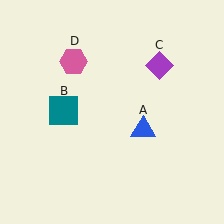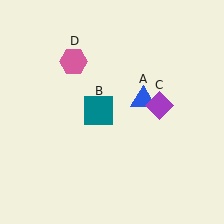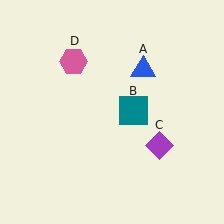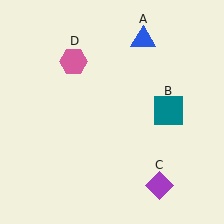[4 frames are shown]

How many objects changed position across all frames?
3 objects changed position: blue triangle (object A), teal square (object B), purple diamond (object C).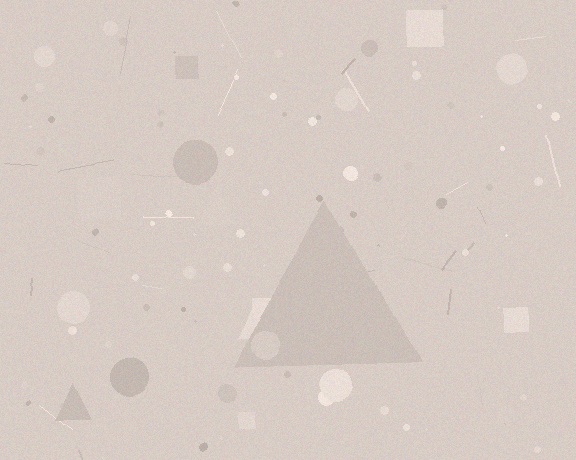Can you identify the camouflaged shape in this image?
The camouflaged shape is a triangle.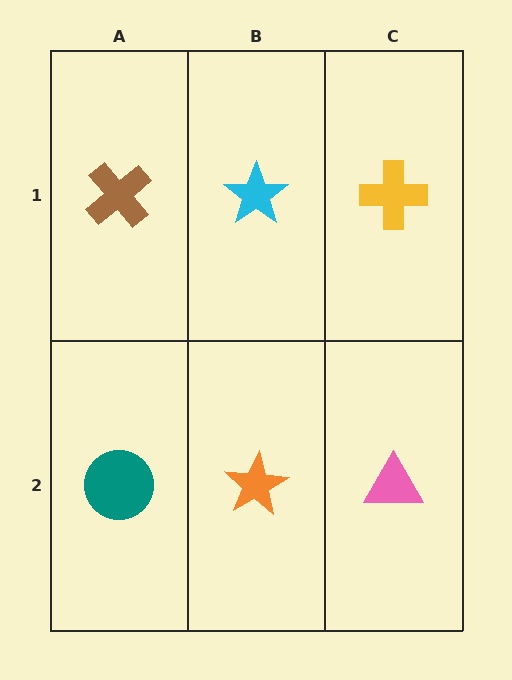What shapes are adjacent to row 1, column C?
A pink triangle (row 2, column C), a cyan star (row 1, column B).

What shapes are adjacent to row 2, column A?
A brown cross (row 1, column A), an orange star (row 2, column B).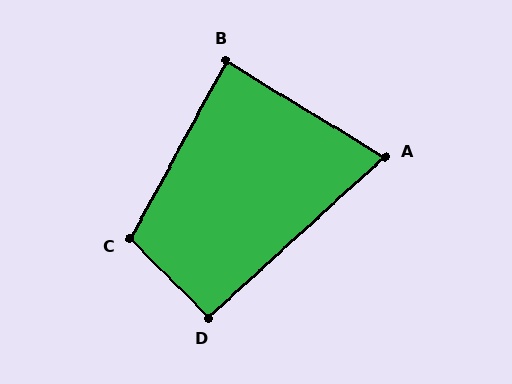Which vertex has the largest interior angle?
C, at approximately 107 degrees.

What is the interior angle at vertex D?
Approximately 93 degrees (approximately right).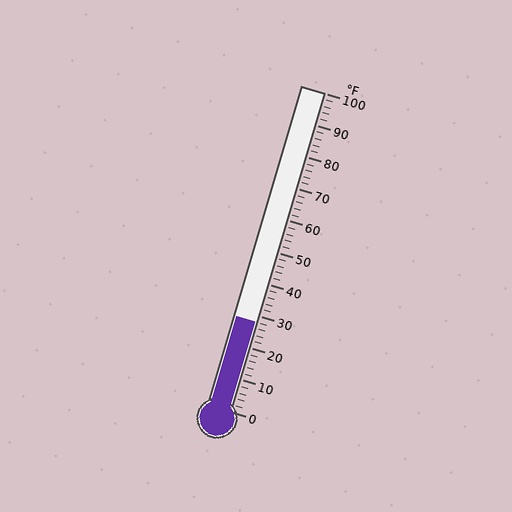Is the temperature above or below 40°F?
The temperature is below 40°F.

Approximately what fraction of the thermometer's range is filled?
The thermometer is filled to approximately 30% of its range.